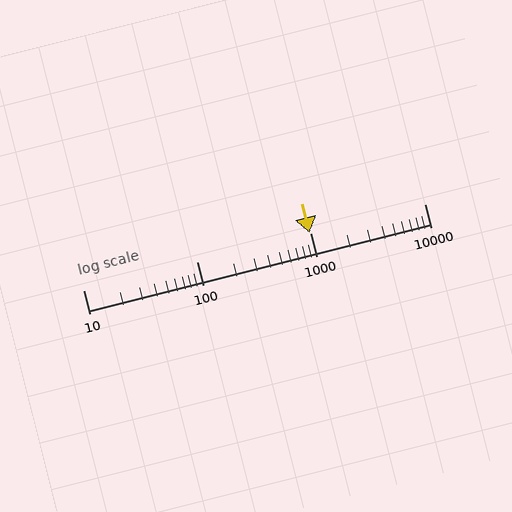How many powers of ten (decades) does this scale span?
The scale spans 3 decades, from 10 to 10000.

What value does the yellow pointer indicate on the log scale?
The pointer indicates approximately 970.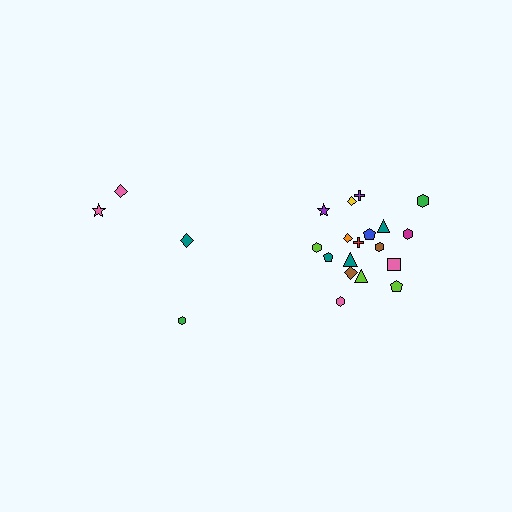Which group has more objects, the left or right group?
The right group.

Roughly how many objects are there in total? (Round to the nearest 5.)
Roughly 20 objects in total.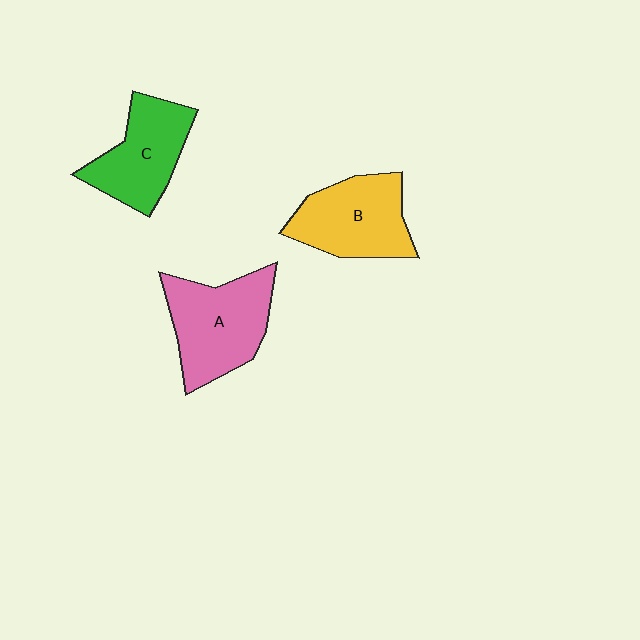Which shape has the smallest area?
Shape C (green).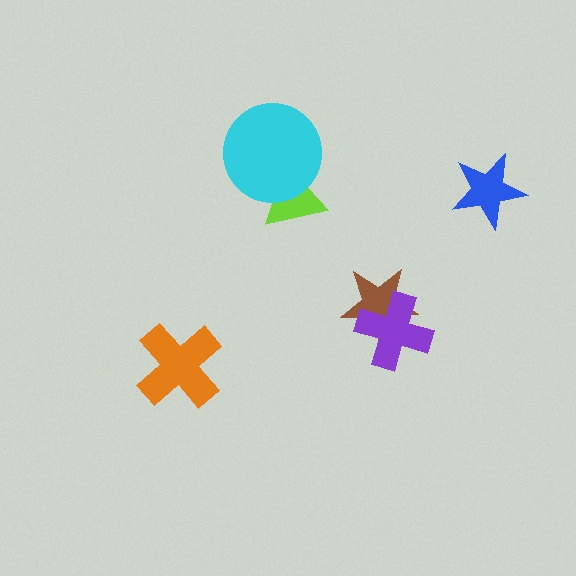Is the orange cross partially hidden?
No, no other shape covers it.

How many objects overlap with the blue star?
0 objects overlap with the blue star.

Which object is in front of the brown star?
The purple cross is in front of the brown star.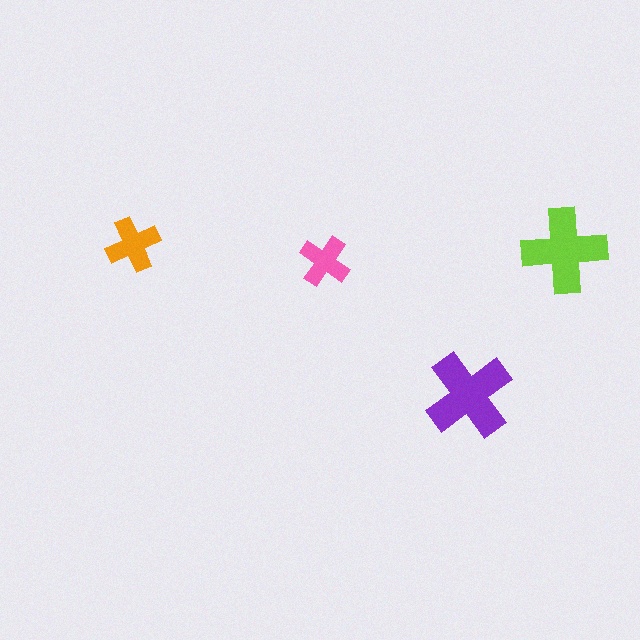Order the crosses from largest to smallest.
the purple one, the lime one, the orange one, the pink one.